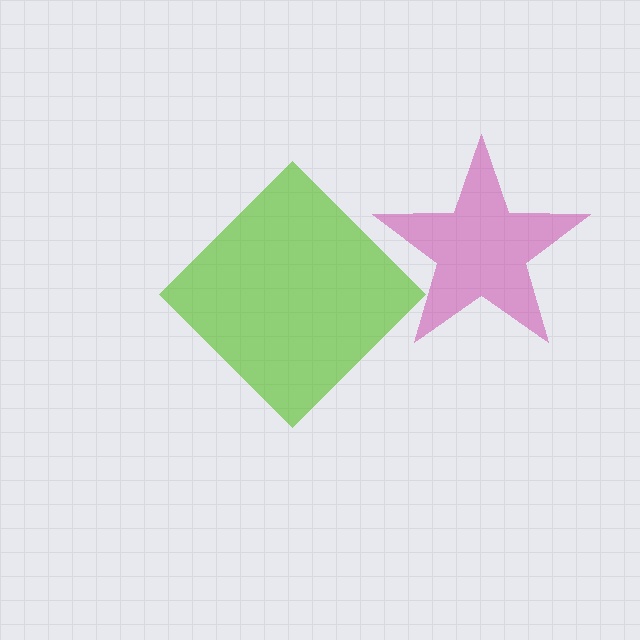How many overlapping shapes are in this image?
There are 2 overlapping shapes in the image.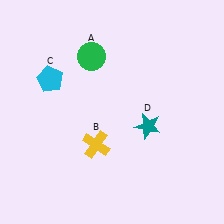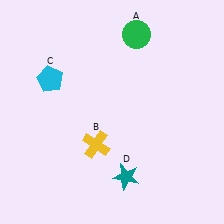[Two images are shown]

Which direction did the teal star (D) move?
The teal star (D) moved down.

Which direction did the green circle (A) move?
The green circle (A) moved right.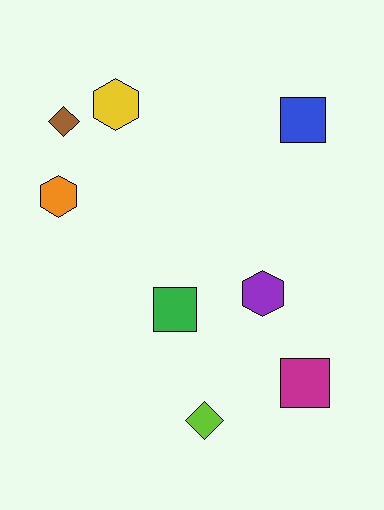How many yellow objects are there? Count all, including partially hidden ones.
There is 1 yellow object.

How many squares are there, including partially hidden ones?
There are 3 squares.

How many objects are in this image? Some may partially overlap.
There are 8 objects.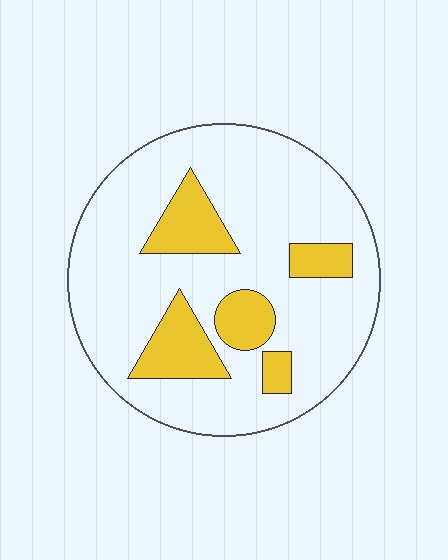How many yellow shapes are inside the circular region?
5.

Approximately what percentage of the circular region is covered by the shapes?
Approximately 20%.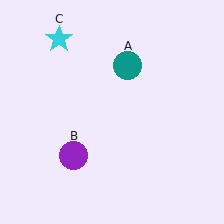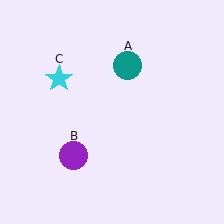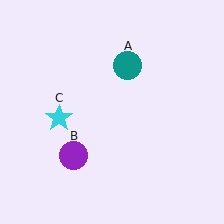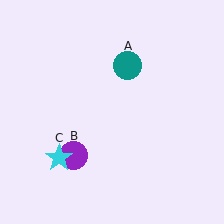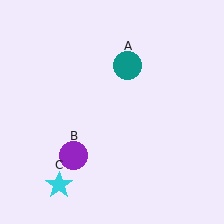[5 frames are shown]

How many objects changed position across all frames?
1 object changed position: cyan star (object C).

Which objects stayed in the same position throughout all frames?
Teal circle (object A) and purple circle (object B) remained stationary.